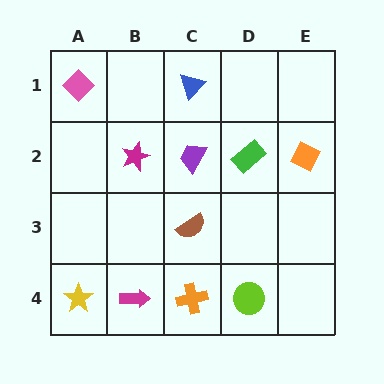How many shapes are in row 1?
2 shapes.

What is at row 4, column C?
An orange cross.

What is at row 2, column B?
A magenta star.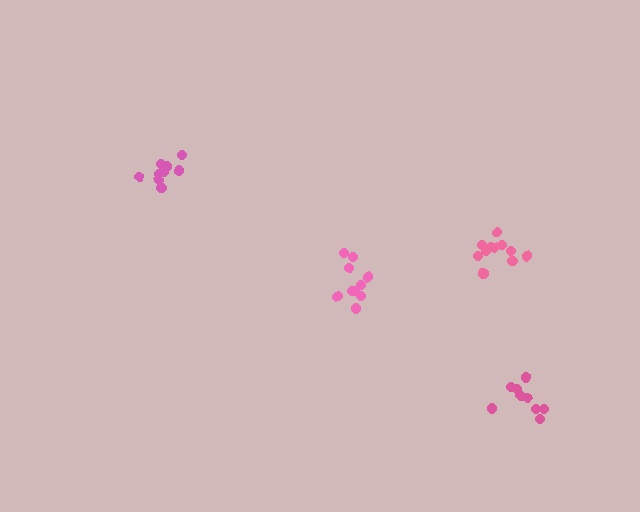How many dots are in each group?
Group 1: 9 dots, Group 2: 11 dots, Group 3: 10 dots, Group 4: 9 dots (39 total).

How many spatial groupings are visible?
There are 4 spatial groupings.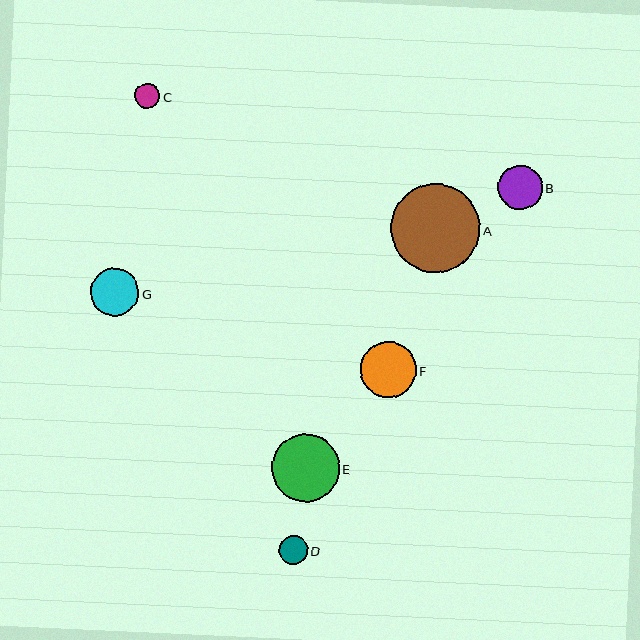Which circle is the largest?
Circle A is the largest with a size of approximately 90 pixels.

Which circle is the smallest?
Circle C is the smallest with a size of approximately 25 pixels.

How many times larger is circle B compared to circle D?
Circle B is approximately 1.5 times the size of circle D.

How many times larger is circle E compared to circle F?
Circle E is approximately 1.2 times the size of circle F.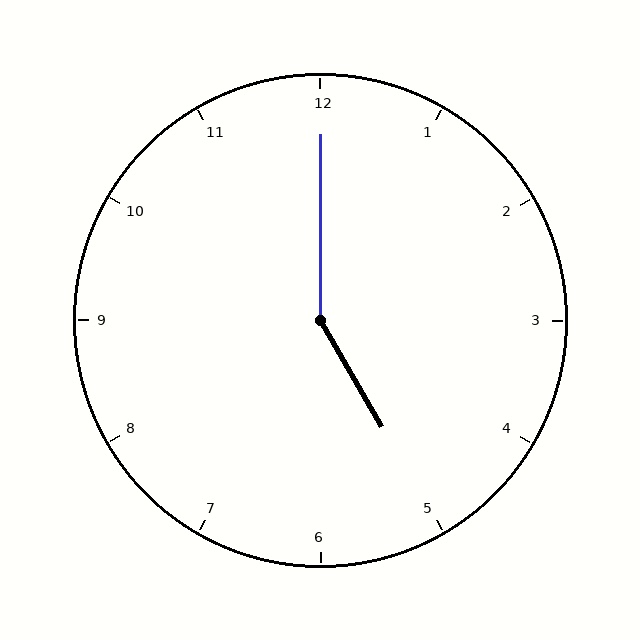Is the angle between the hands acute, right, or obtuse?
It is obtuse.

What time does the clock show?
5:00.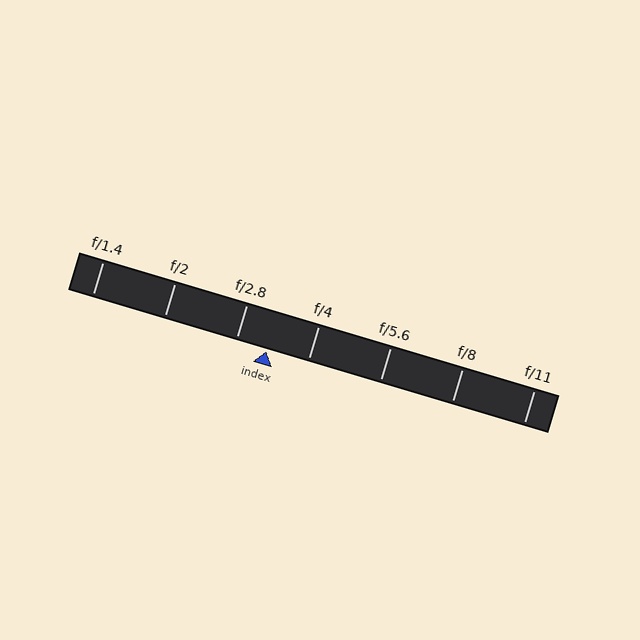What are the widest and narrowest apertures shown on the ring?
The widest aperture shown is f/1.4 and the narrowest is f/11.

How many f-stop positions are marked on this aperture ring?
There are 7 f-stop positions marked.